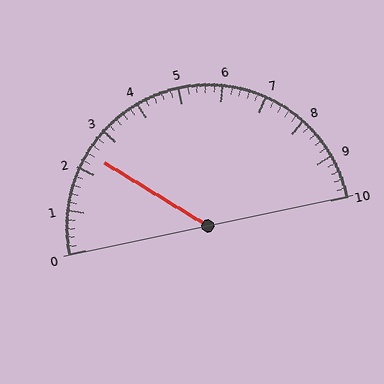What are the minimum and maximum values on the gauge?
The gauge ranges from 0 to 10.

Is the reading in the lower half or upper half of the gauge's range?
The reading is in the lower half of the range (0 to 10).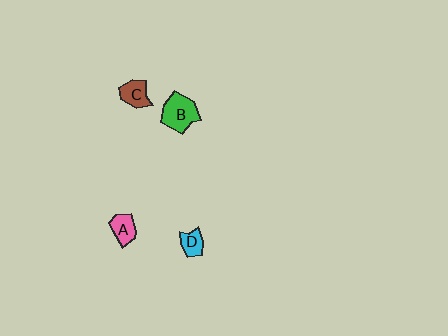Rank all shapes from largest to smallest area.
From largest to smallest: B (green), C (brown), A (pink), D (cyan).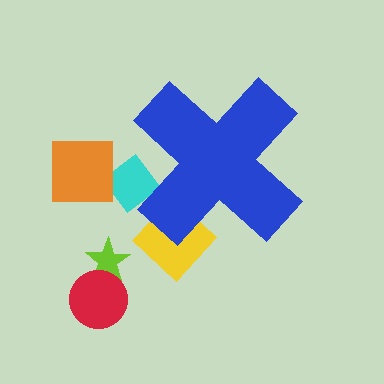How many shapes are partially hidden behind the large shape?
2 shapes are partially hidden.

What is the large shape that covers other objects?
A blue cross.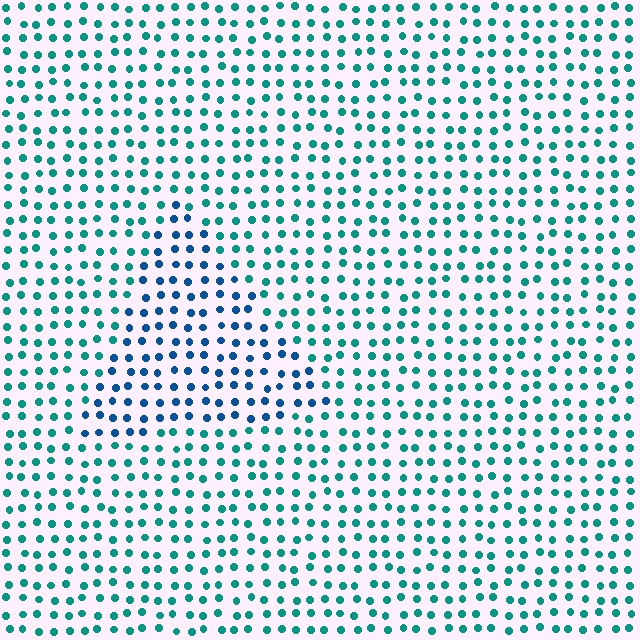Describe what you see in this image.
The image is filled with small teal elements in a uniform arrangement. A triangle-shaped region is visible where the elements are tinted to a slightly different hue, forming a subtle color boundary.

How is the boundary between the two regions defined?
The boundary is defined purely by a slight shift in hue (about 36 degrees). Spacing, size, and orientation are identical on both sides.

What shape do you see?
I see a triangle.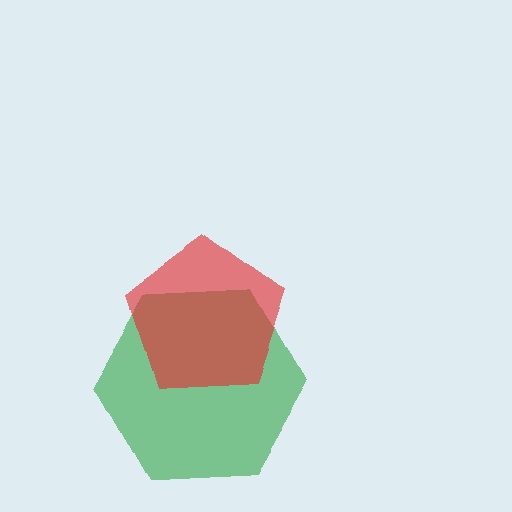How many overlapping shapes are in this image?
There are 2 overlapping shapes in the image.